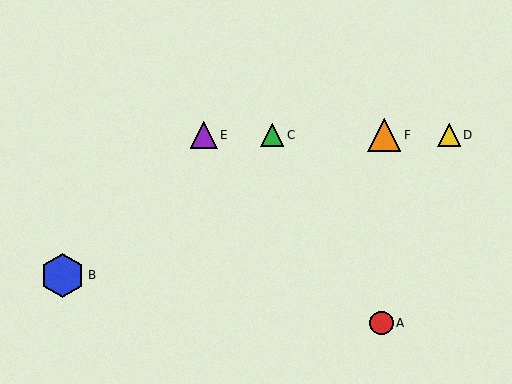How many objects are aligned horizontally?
4 objects (C, D, E, F) are aligned horizontally.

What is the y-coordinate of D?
Object D is at y≈135.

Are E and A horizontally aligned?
No, E is at y≈135 and A is at y≈323.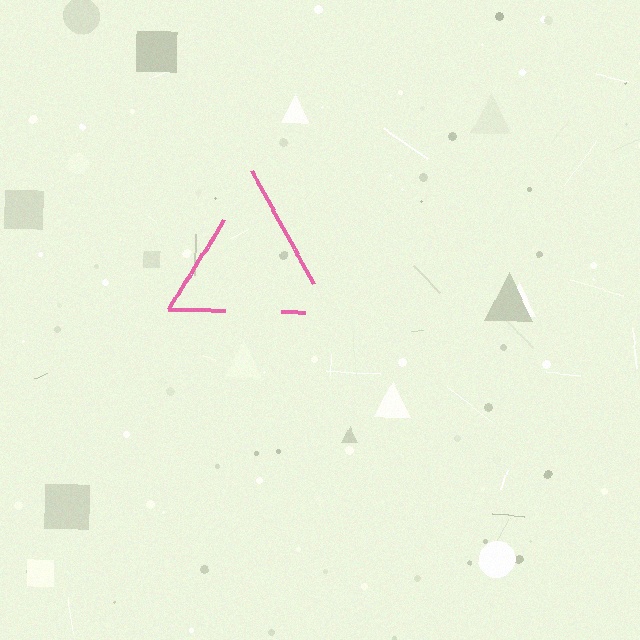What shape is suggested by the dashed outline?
The dashed outline suggests a triangle.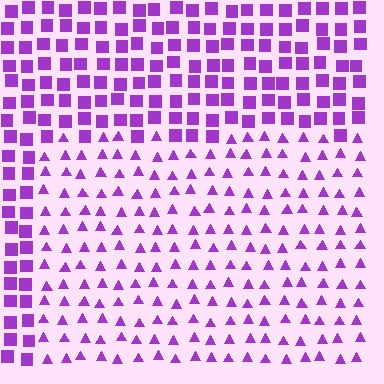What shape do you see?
I see a rectangle.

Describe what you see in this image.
The image is filled with small purple elements arranged in a uniform grid. A rectangle-shaped region contains triangles, while the surrounding area contains squares. The boundary is defined purely by the change in element shape.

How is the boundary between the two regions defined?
The boundary is defined by a change in element shape: triangles inside vs. squares outside. All elements share the same color and spacing.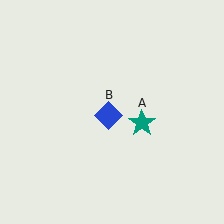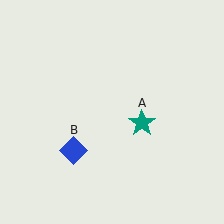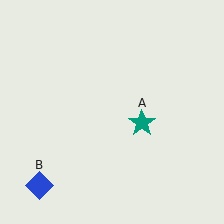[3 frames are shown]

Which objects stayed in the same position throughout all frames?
Teal star (object A) remained stationary.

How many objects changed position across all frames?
1 object changed position: blue diamond (object B).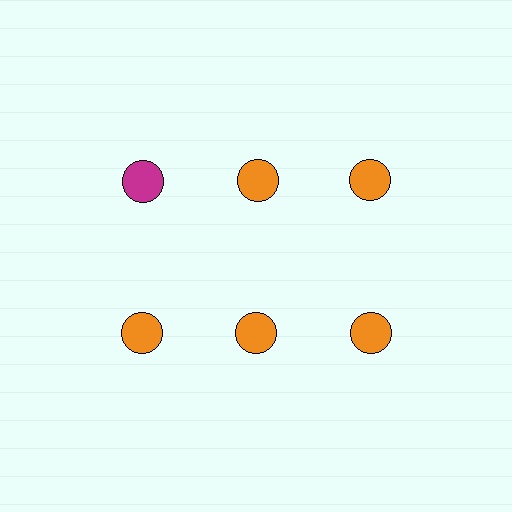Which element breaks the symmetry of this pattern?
The magenta circle in the top row, leftmost column breaks the symmetry. All other shapes are orange circles.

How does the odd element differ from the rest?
It has a different color: magenta instead of orange.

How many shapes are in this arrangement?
There are 6 shapes arranged in a grid pattern.